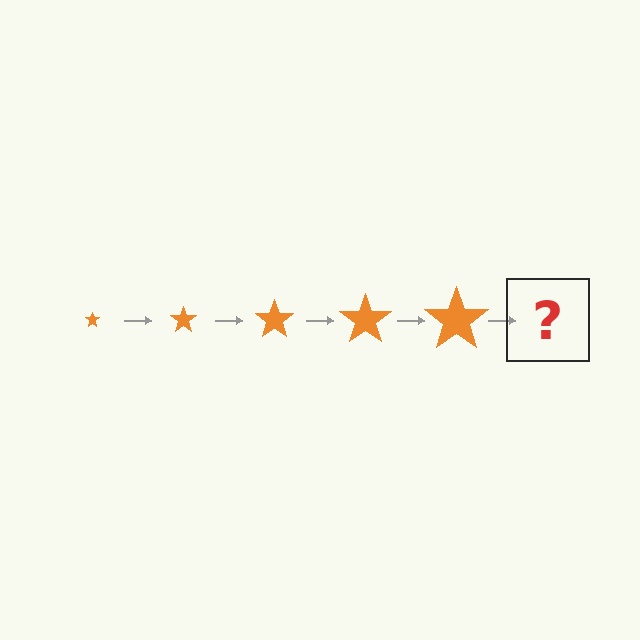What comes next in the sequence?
The next element should be an orange star, larger than the previous one.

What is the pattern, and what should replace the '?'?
The pattern is that the star gets progressively larger each step. The '?' should be an orange star, larger than the previous one.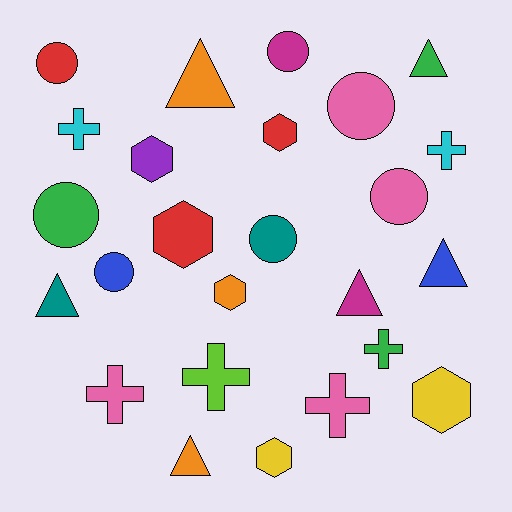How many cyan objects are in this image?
There are 2 cyan objects.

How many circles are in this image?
There are 7 circles.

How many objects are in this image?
There are 25 objects.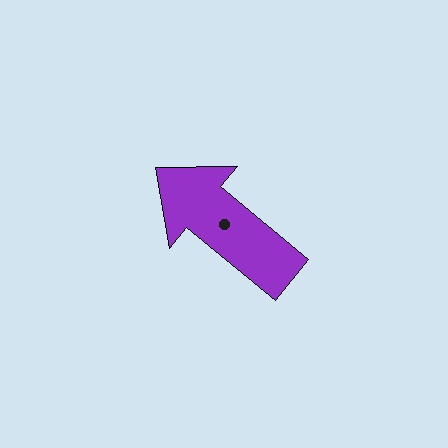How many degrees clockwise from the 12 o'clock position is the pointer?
Approximately 309 degrees.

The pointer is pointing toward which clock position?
Roughly 10 o'clock.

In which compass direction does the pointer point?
Northwest.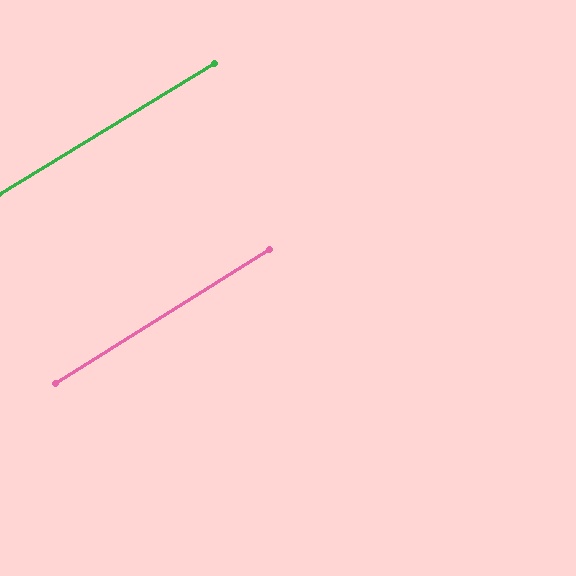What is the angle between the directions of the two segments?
Approximately 1 degree.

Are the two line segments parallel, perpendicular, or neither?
Parallel — their directions differ by only 0.7°.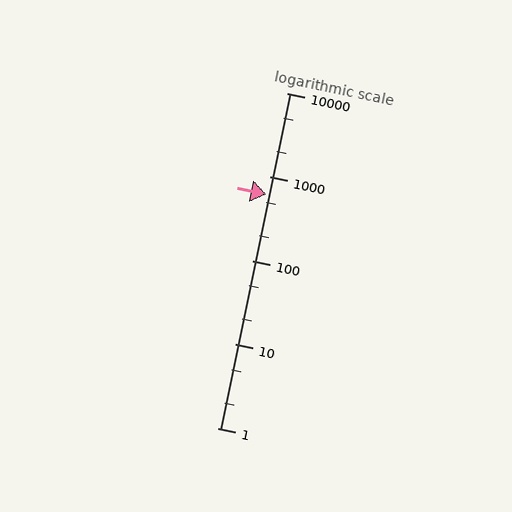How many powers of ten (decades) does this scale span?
The scale spans 4 decades, from 1 to 10000.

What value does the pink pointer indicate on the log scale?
The pointer indicates approximately 620.